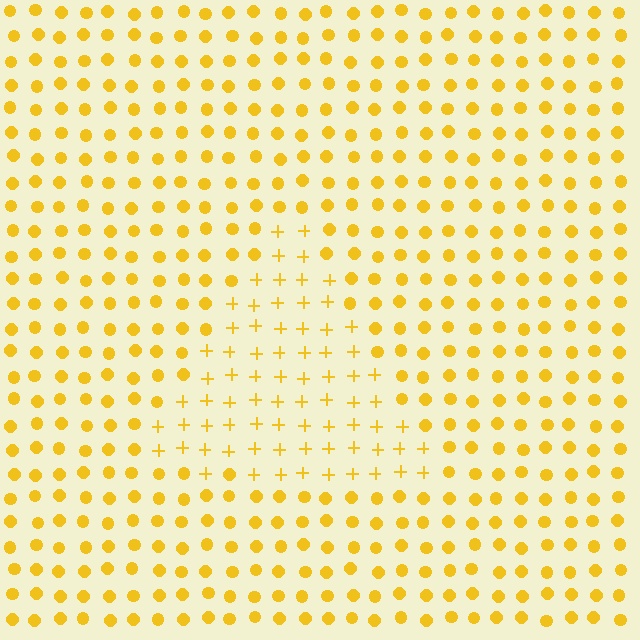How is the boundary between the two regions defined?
The boundary is defined by a change in element shape: plus signs inside vs. circles outside. All elements share the same color and spacing.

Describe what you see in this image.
The image is filled with small yellow elements arranged in a uniform grid. A triangle-shaped region contains plus signs, while the surrounding area contains circles. The boundary is defined purely by the change in element shape.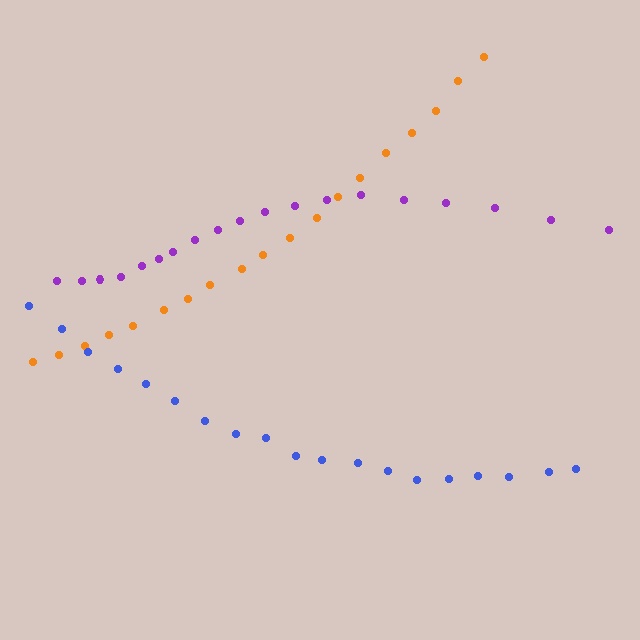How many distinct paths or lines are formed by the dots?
There are 3 distinct paths.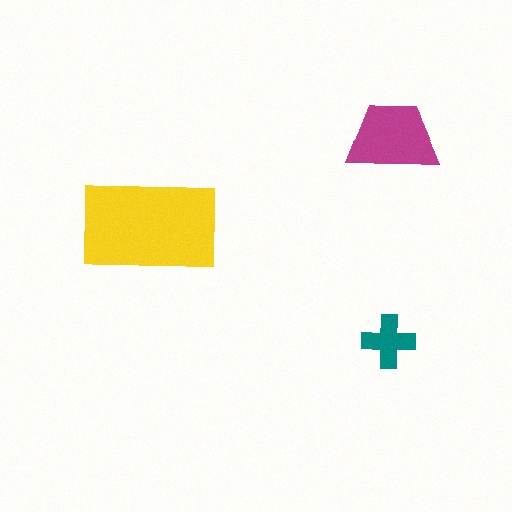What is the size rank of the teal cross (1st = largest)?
3rd.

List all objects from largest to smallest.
The yellow rectangle, the magenta trapezoid, the teal cross.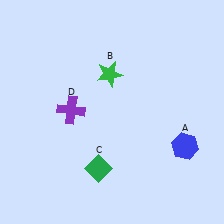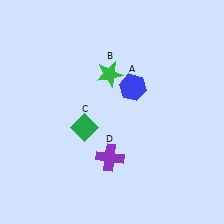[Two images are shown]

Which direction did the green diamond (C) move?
The green diamond (C) moved up.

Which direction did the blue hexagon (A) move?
The blue hexagon (A) moved up.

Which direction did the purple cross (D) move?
The purple cross (D) moved down.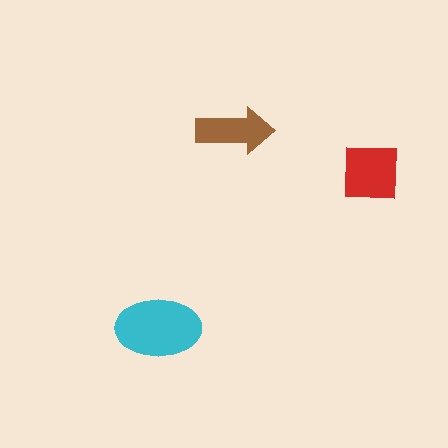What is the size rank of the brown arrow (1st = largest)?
3rd.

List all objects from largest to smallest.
The cyan ellipse, the red square, the brown arrow.